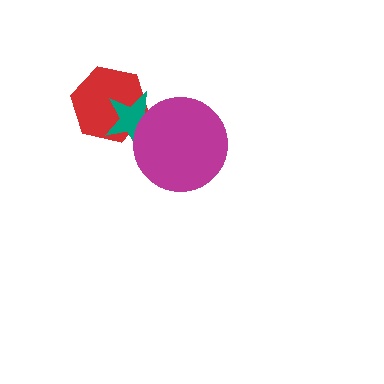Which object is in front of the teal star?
The magenta circle is in front of the teal star.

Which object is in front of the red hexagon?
The teal star is in front of the red hexagon.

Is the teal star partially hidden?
Yes, it is partially covered by another shape.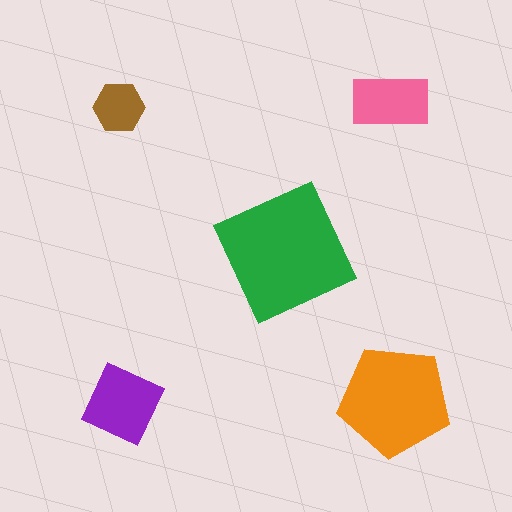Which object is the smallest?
The brown hexagon.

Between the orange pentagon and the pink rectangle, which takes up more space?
The orange pentagon.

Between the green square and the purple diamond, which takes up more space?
The green square.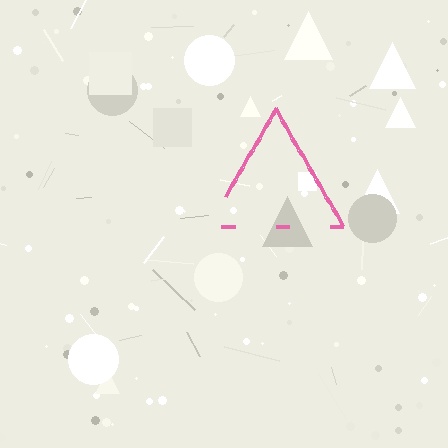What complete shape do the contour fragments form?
The contour fragments form a triangle.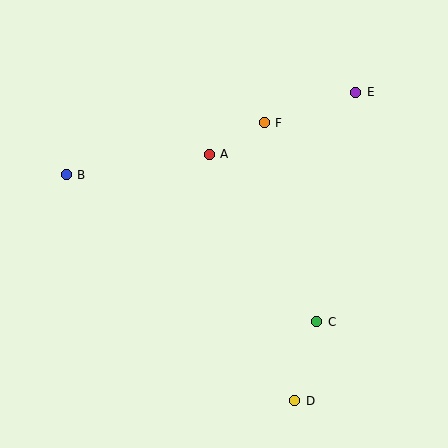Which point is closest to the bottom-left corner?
Point B is closest to the bottom-left corner.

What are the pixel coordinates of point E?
Point E is at (356, 92).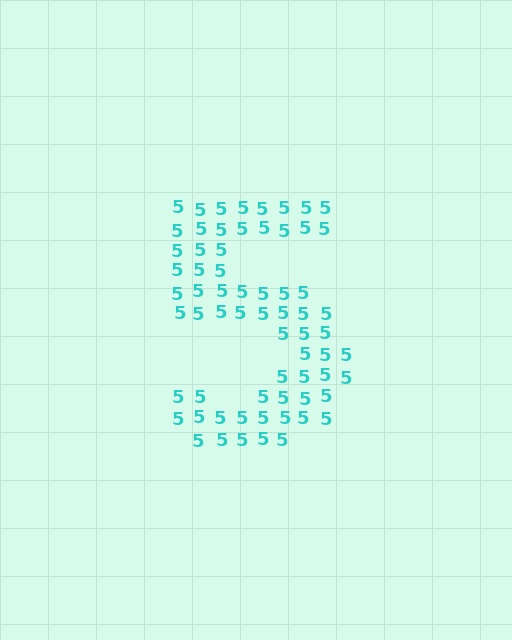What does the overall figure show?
The overall figure shows the digit 5.